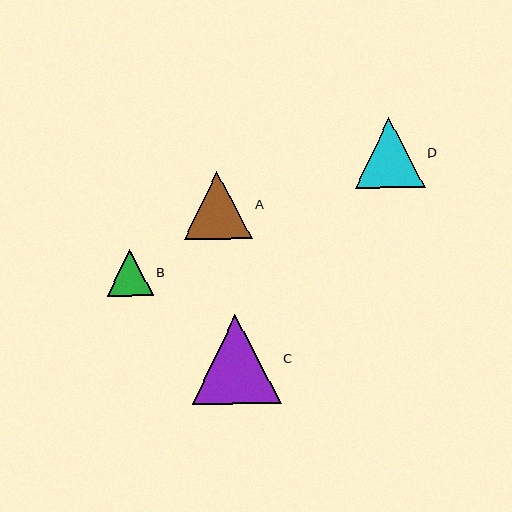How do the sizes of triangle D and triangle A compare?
Triangle D and triangle A are approximately the same size.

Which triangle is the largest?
Triangle C is the largest with a size of approximately 89 pixels.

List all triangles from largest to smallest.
From largest to smallest: C, D, A, B.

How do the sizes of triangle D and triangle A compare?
Triangle D and triangle A are approximately the same size.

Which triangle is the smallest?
Triangle B is the smallest with a size of approximately 46 pixels.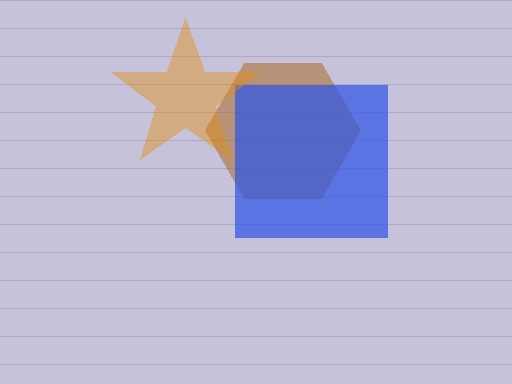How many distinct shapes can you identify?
There are 3 distinct shapes: a brown hexagon, a blue square, an orange star.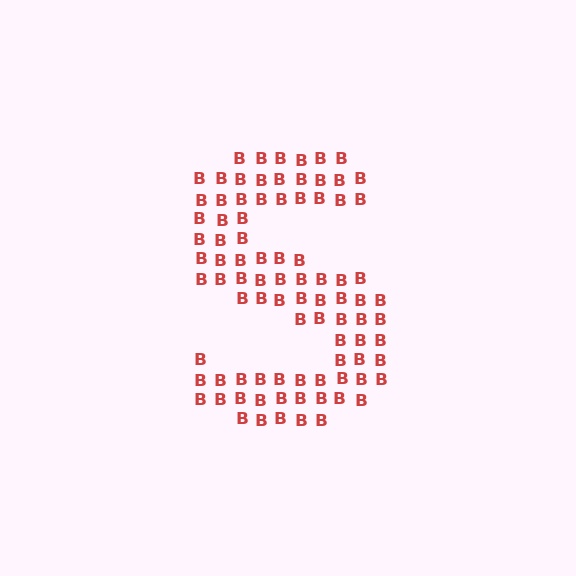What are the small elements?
The small elements are letter B's.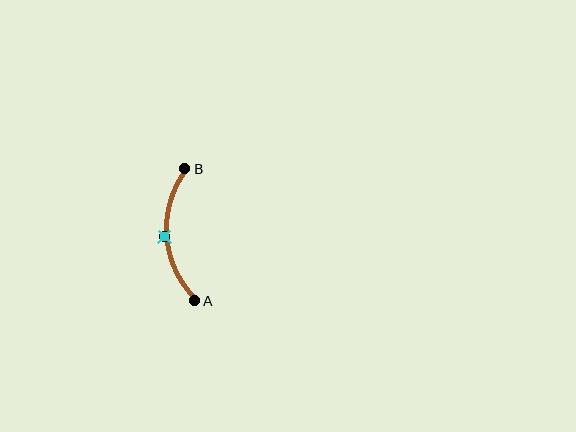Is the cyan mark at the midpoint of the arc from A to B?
Yes. The cyan mark lies on the arc at equal arc-length from both A and B — it is the arc midpoint.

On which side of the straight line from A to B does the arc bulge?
The arc bulges to the left of the straight line connecting A and B.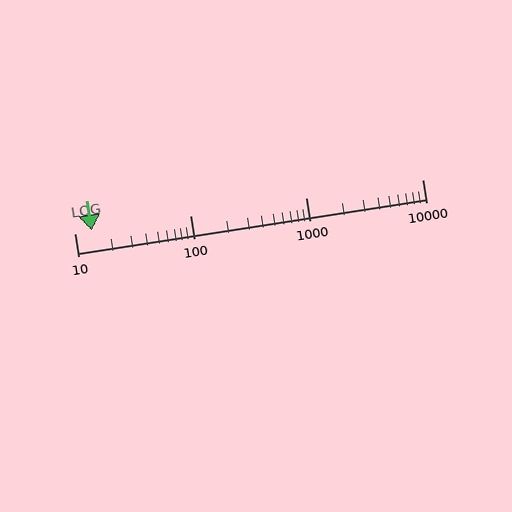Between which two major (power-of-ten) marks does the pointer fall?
The pointer is between 10 and 100.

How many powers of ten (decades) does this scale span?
The scale spans 3 decades, from 10 to 10000.